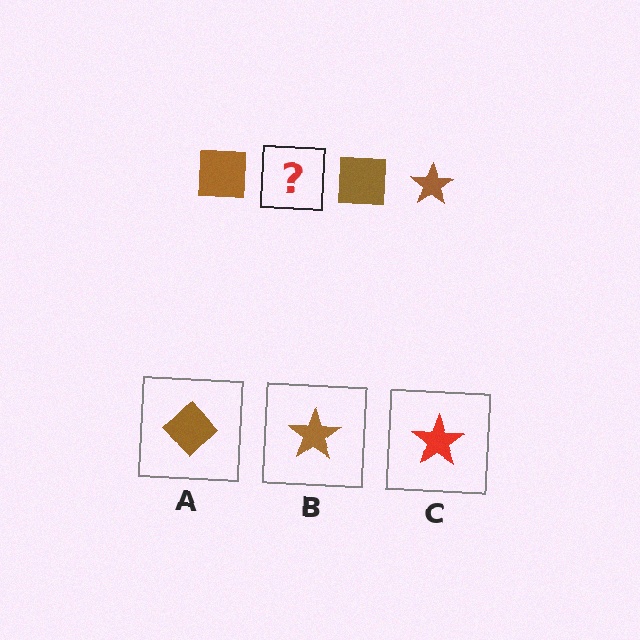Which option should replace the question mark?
Option B.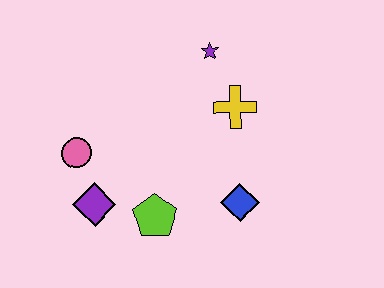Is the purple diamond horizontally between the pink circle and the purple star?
Yes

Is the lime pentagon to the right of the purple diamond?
Yes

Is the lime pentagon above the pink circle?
No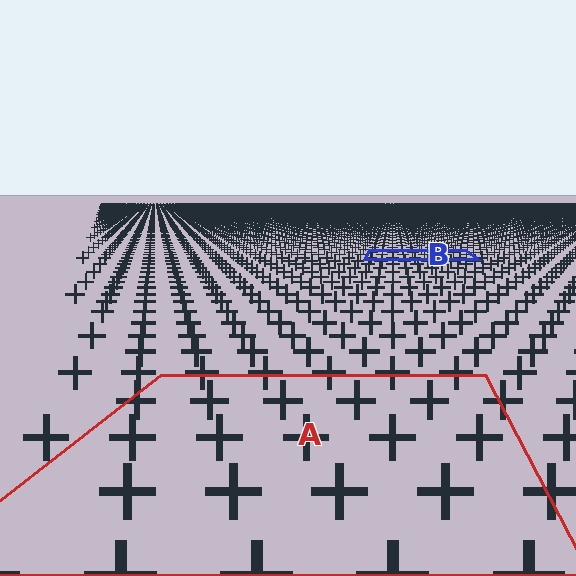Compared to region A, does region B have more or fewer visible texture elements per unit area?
Region B has more texture elements per unit area — they are packed more densely because it is farther away.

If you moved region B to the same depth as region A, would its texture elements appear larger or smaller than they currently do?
They would appear larger. At a closer depth, the same texture elements are projected at a bigger on-screen size.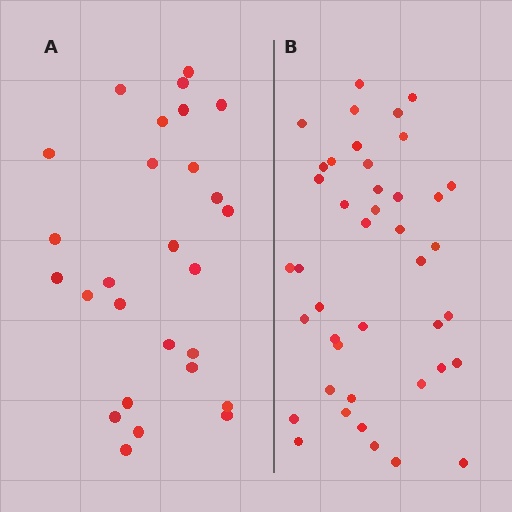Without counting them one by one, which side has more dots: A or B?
Region B (the right region) has more dots.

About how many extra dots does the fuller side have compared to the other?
Region B has approximately 15 more dots than region A.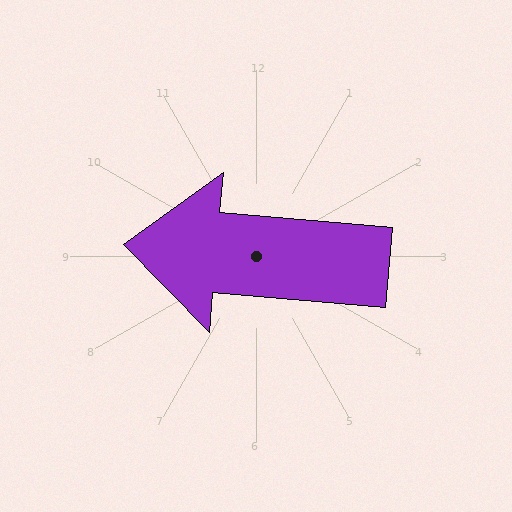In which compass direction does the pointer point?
West.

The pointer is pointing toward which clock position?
Roughly 9 o'clock.